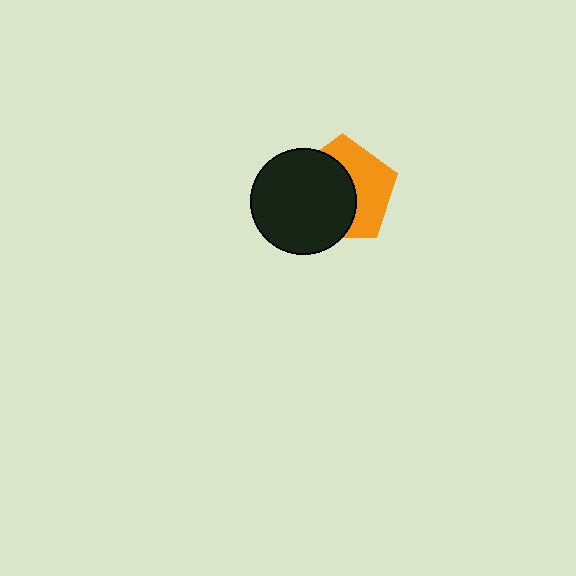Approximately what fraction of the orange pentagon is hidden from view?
Roughly 54% of the orange pentagon is hidden behind the black circle.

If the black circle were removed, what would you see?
You would see the complete orange pentagon.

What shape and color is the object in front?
The object in front is a black circle.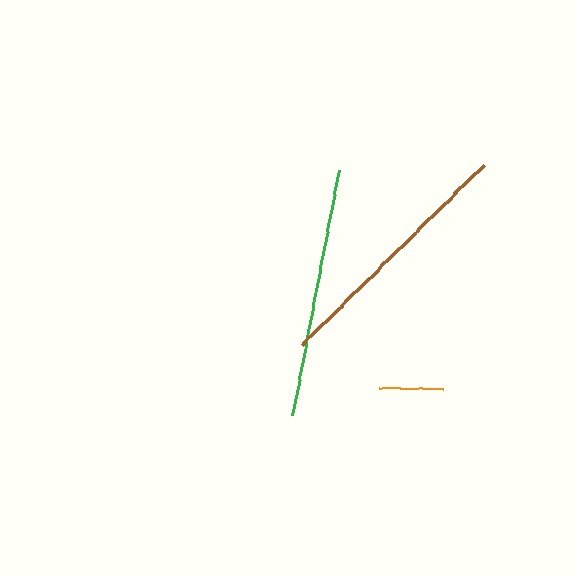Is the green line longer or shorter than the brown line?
The brown line is longer than the green line.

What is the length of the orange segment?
The orange segment is approximately 63 pixels long.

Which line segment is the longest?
The brown line is the longest at approximately 257 pixels.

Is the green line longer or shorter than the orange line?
The green line is longer than the orange line.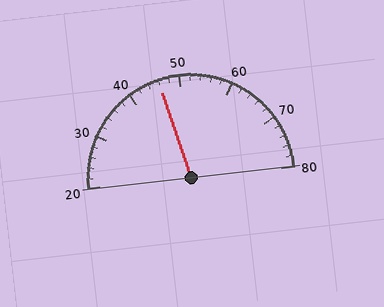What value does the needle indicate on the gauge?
The needle indicates approximately 46.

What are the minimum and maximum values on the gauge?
The gauge ranges from 20 to 80.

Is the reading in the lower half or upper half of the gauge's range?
The reading is in the lower half of the range (20 to 80).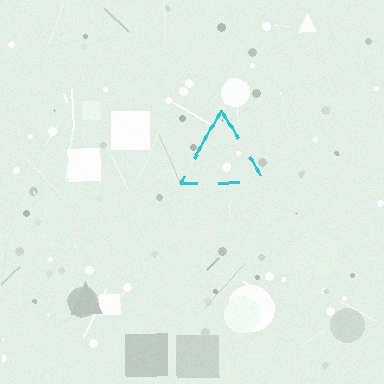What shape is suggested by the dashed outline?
The dashed outline suggests a triangle.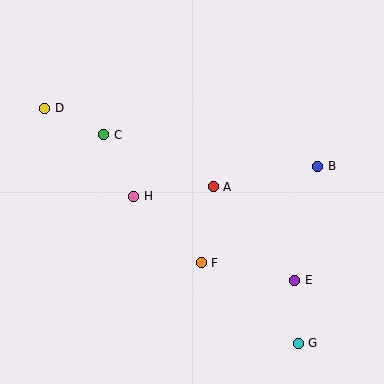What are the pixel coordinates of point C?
Point C is at (104, 135).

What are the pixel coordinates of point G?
Point G is at (298, 343).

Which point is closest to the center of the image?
Point A at (213, 187) is closest to the center.